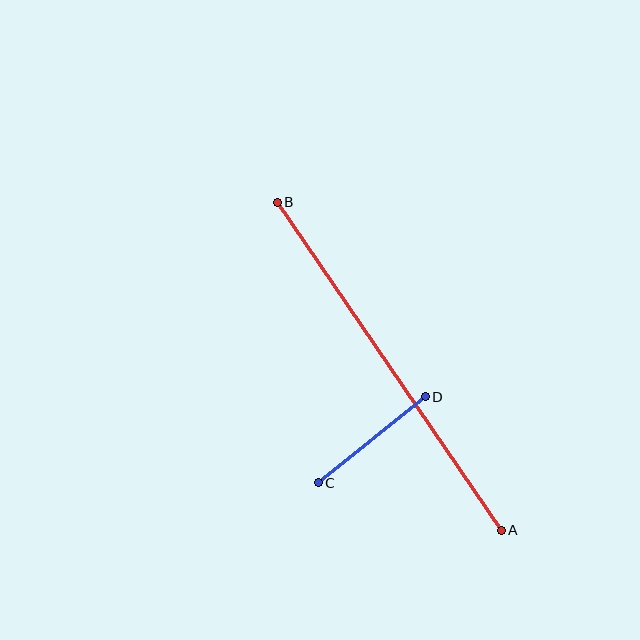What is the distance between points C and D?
The distance is approximately 137 pixels.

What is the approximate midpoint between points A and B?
The midpoint is at approximately (389, 366) pixels.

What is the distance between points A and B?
The distance is approximately 397 pixels.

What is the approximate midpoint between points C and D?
The midpoint is at approximately (372, 440) pixels.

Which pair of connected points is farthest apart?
Points A and B are farthest apart.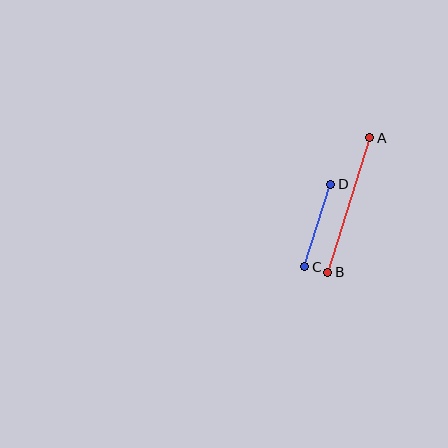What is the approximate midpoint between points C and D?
The midpoint is at approximately (318, 226) pixels.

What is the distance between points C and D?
The distance is approximately 87 pixels.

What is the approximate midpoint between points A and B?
The midpoint is at approximately (349, 205) pixels.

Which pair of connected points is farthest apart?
Points A and B are farthest apart.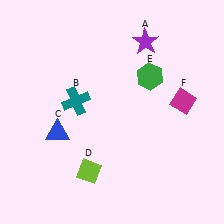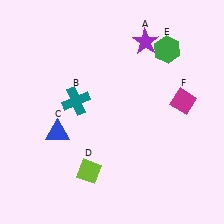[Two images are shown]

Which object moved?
The green hexagon (E) moved up.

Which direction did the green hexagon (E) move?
The green hexagon (E) moved up.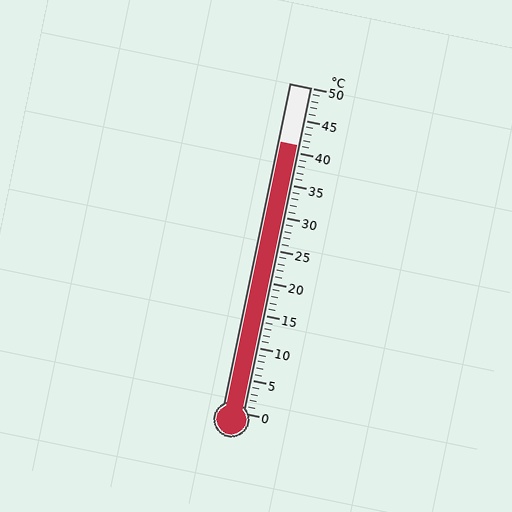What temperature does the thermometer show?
The thermometer shows approximately 41°C.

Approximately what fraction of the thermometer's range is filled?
The thermometer is filled to approximately 80% of its range.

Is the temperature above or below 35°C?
The temperature is above 35°C.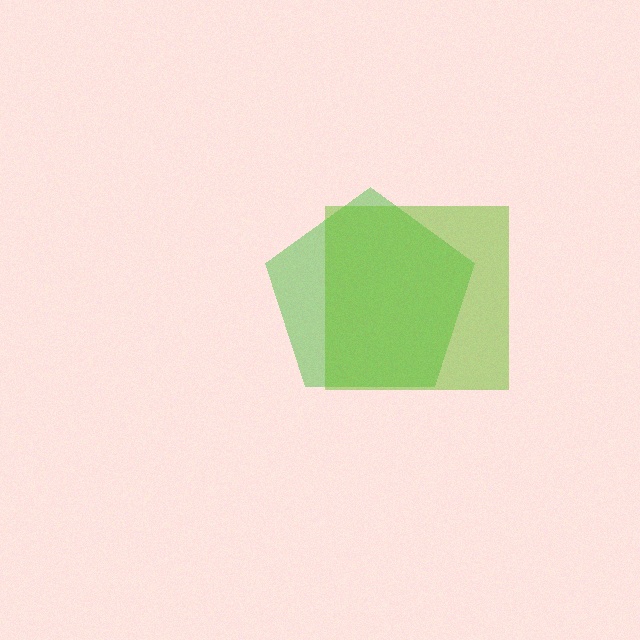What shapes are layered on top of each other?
The layered shapes are: a green pentagon, a lime square.